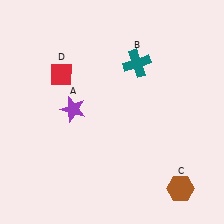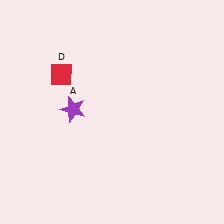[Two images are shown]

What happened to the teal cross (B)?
The teal cross (B) was removed in Image 2. It was in the top-right area of Image 1.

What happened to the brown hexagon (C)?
The brown hexagon (C) was removed in Image 2. It was in the bottom-right area of Image 1.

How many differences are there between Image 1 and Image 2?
There are 2 differences between the two images.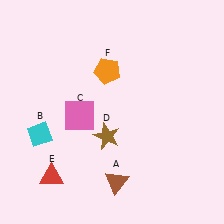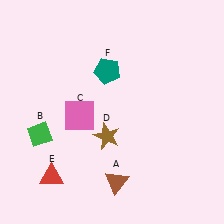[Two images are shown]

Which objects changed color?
B changed from cyan to green. F changed from orange to teal.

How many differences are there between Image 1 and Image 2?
There are 2 differences between the two images.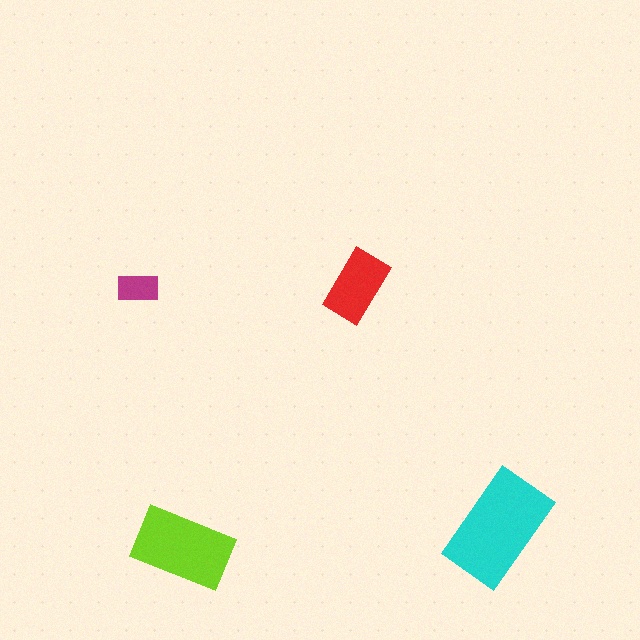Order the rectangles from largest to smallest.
the cyan one, the lime one, the red one, the magenta one.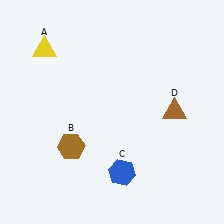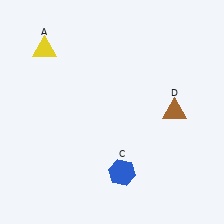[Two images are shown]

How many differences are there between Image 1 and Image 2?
There is 1 difference between the two images.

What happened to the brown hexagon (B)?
The brown hexagon (B) was removed in Image 2. It was in the bottom-left area of Image 1.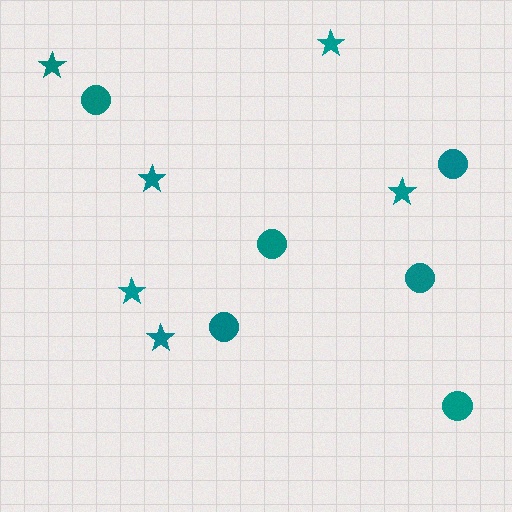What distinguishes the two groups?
There are 2 groups: one group of circles (6) and one group of stars (6).